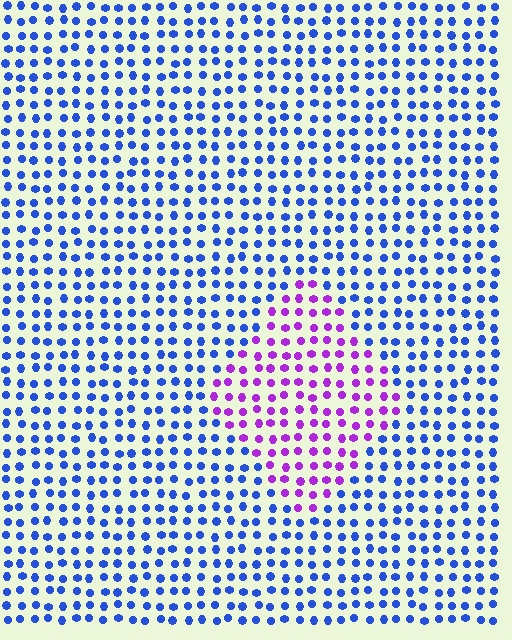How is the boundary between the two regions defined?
The boundary is defined purely by a slight shift in hue (about 59 degrees). Spacing, size, and orientation are identical on both sides.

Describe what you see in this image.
The image is filled with small blue elements in a uniform arrangement. A diamond-shaped region is visible where the elements are tinted to a slightly different hue, forming a subtle color boundary.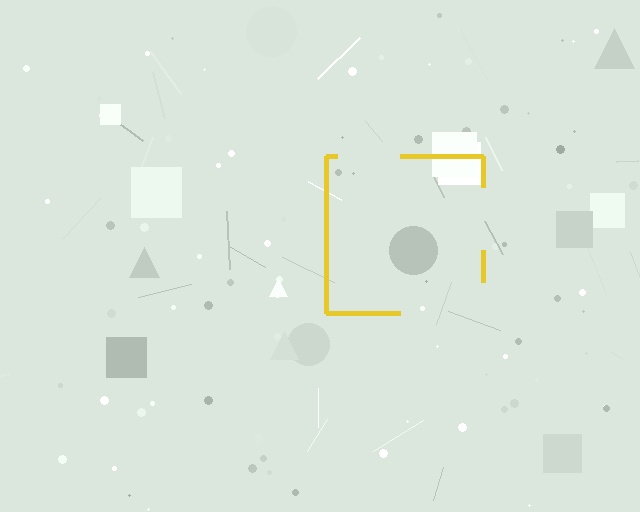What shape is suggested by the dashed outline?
The dashed outline suggests a square.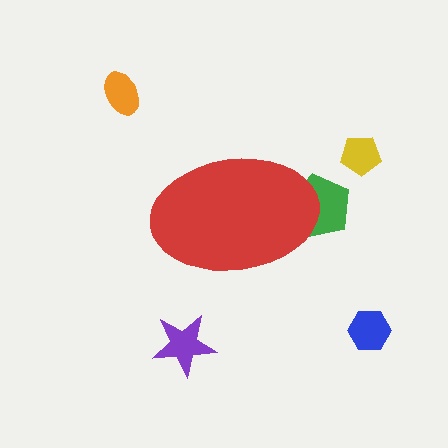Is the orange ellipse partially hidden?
No, the orange ellipse is fully visible.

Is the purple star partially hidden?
No, the purple star is fully visible.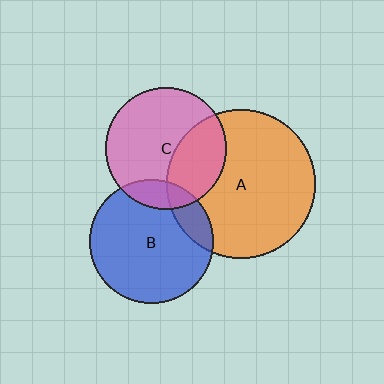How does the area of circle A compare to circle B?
Approximately 1.4 times.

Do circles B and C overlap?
Yes.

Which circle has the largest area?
Circle A (orange).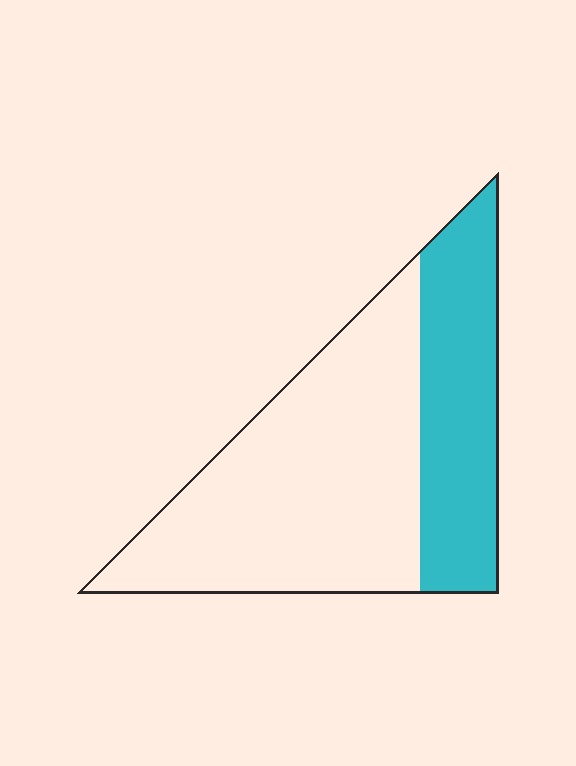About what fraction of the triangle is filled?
About one third (1/3).